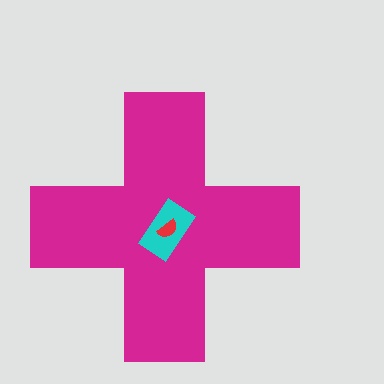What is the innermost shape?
The red semicircle.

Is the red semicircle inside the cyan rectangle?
Yes.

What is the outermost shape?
The magenta cross.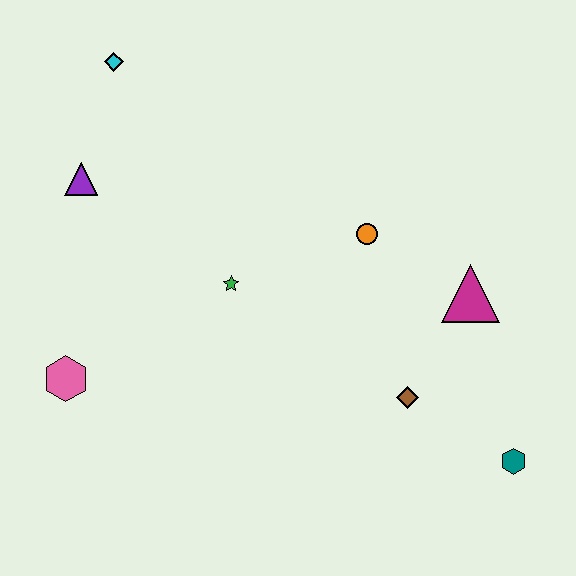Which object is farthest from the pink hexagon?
The teal hexagon is farthest from the pink hexagon.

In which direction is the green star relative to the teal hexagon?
The green star is to the left of the teal hexagon.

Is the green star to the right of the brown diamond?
No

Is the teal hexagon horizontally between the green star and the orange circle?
No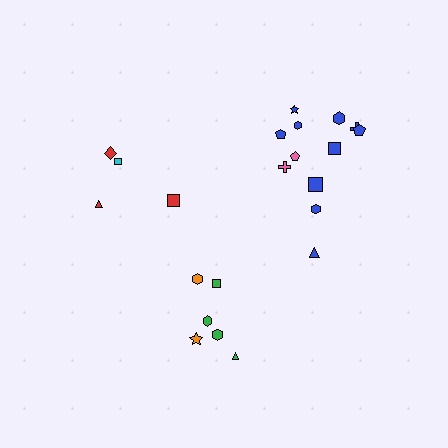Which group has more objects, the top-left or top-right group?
The top-right group.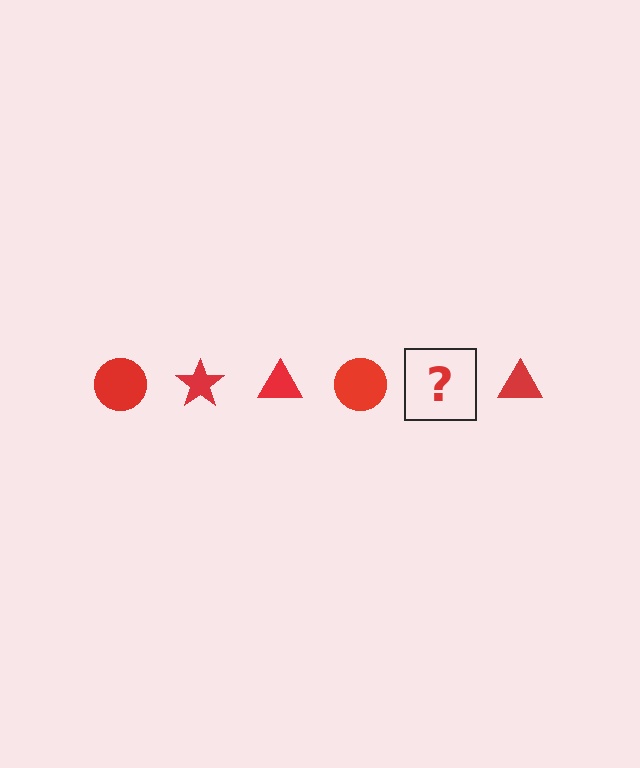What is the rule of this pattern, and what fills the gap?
The rule is that the pattern cycles through circle, star, triangle shapes in red. The gap should be filled with a red star.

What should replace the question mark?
The question mark should be replaced with a red star.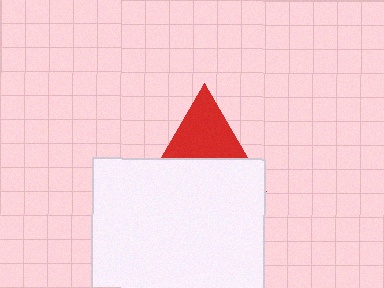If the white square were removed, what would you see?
You would see the complete red triangle.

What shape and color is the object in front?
The object in front is a white square.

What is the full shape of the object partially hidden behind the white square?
The partially hidden object is a red triangle.